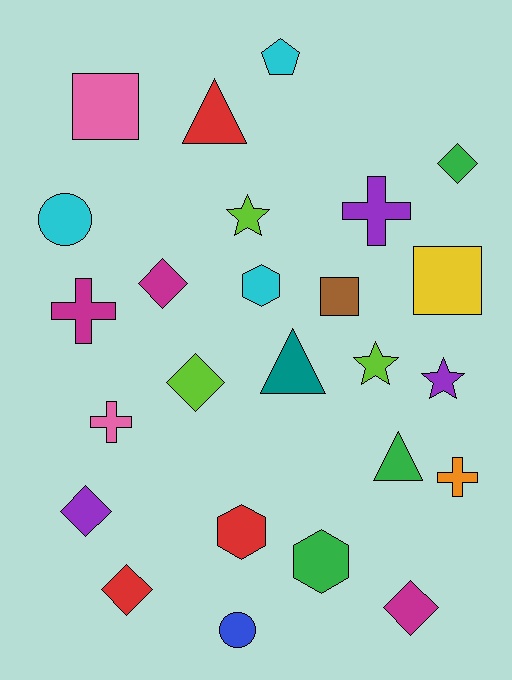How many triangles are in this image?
There are 3 triangles.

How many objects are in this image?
There are 25 objects.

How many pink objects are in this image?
There are 2 pink objects.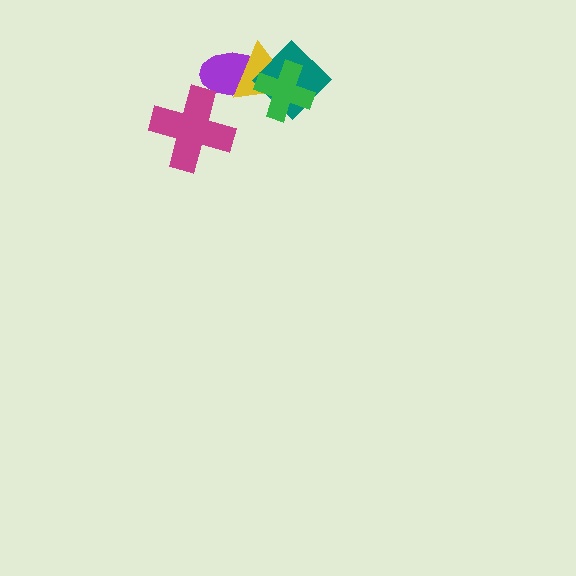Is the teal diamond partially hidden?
Yes, it is partially covered by another shape.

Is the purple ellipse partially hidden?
Yes, it is partially covered by another shape.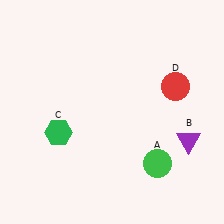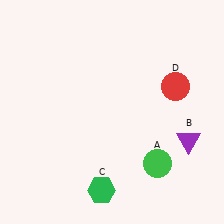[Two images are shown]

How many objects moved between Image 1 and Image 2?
1 object moved between the two images.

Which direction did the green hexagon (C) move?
The green hexagon (C) moved down.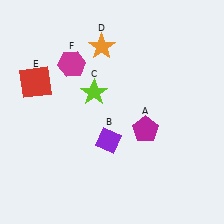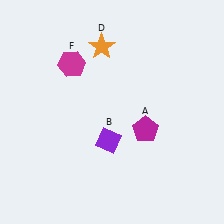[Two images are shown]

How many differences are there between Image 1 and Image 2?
There are 2 differences between the two images.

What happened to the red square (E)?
The red square (E) was removed in Image 2. It was in the top-left area of Image 1.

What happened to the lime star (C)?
The lime star (C) was removed in Image 2. It was in the top-left area of Image 1.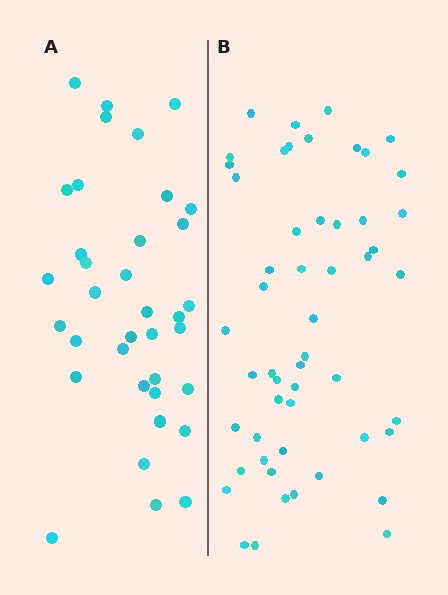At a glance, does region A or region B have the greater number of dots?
Region B (the right region) has more dots.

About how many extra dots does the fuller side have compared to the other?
Region B has approximately 15 more dots than region A.